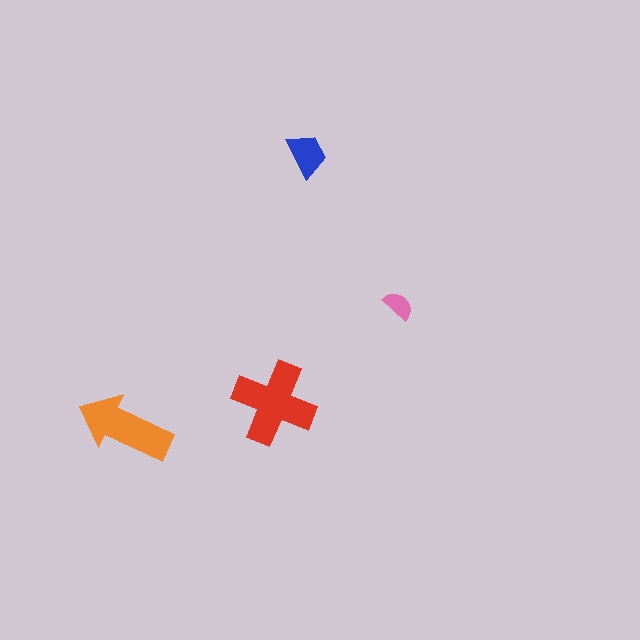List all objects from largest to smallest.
The red cross, the orange arrow, the blue trapezoid, the pink semicircle.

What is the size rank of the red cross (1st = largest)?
1st.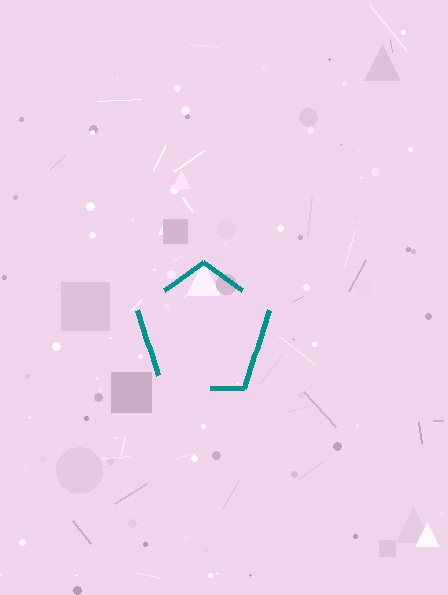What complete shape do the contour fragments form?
The contour fragments form a pentagon.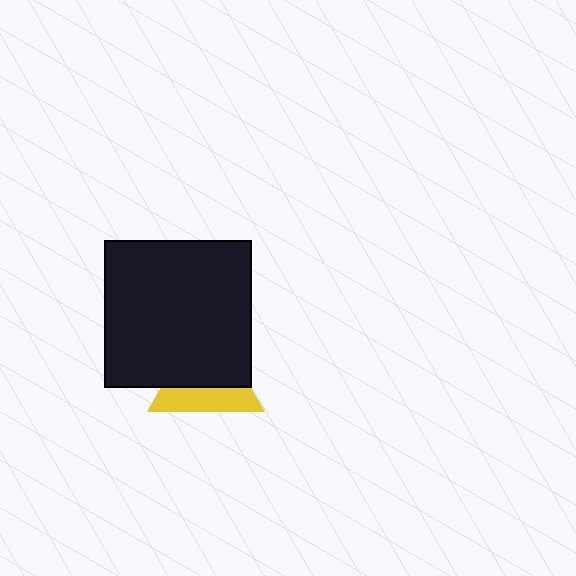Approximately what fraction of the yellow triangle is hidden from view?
Roughly 58% of the yellow triangle is hidden behind the black square.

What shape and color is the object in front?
The object in front is a black square.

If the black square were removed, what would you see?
You would see the complete yellow triangle.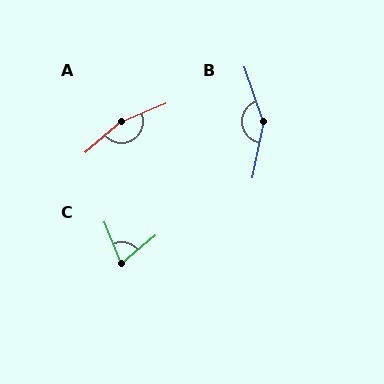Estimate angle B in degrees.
Approximately 150 degrees.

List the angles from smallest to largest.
C (72°), B (150°), A (163°).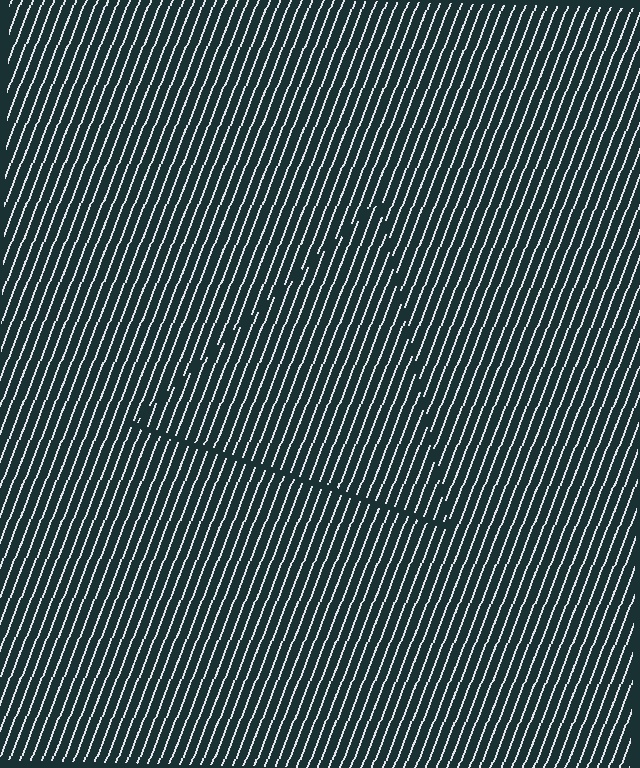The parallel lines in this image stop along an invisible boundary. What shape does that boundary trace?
An illusory triangle. The interior of the shape contains the same grating, shifted by half a period — the contour is defined by the phase discontinuity where line-ends from the inner and outer gratings abut.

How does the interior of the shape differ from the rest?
The interior of the shape contains the same grating, shifted by half a period — the contour is defined by the phase discontinuity where line-ends from the inner and outer gratings abut.